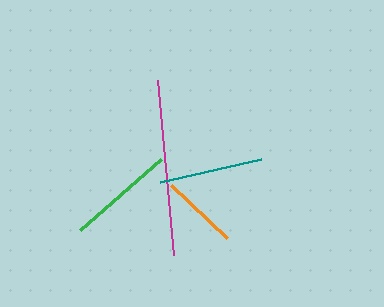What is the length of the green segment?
The green segment is approximately 108 pixels long.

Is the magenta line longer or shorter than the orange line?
The magenta line is longer than the orange line.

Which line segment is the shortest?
The orange line is the shortest at approximately 77 pixels.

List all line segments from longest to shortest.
From longest to shortest: magenta, green, teal, orange.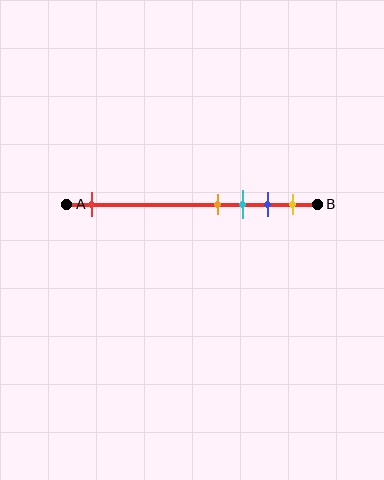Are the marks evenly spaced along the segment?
No, the marks are not evenly spaced.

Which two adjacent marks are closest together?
The orange and cyan marks are the closest adjacent pair.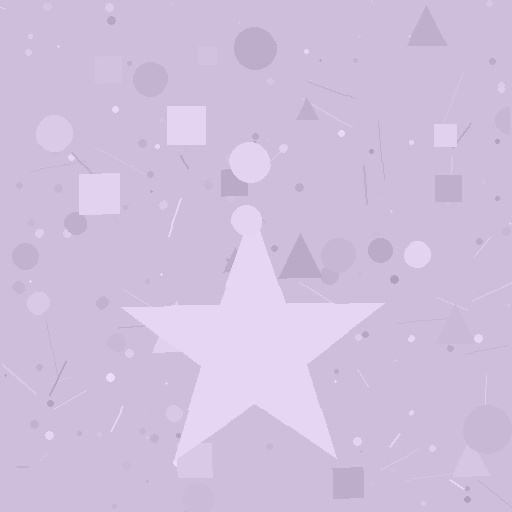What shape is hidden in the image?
A star is hidden in the image.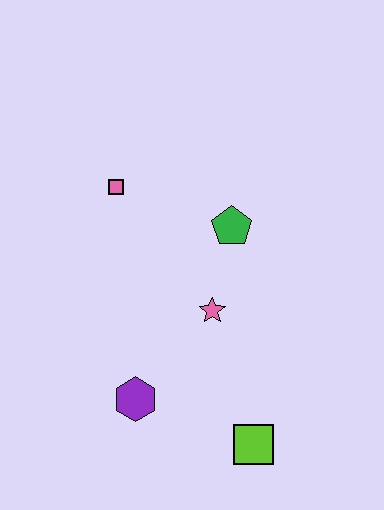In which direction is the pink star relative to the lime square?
The pink star is above the lime square.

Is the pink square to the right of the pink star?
No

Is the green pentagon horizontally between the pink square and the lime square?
Yes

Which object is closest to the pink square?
The green pentagon is closest to the pink square.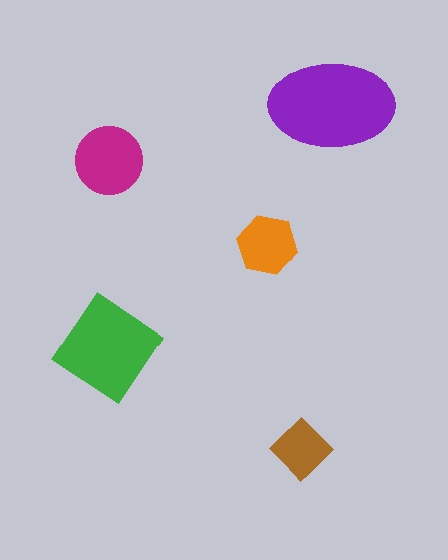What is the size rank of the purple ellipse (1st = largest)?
1st.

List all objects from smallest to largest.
The brown diamond, the orange hexagon, the magenta circle, the green diamond, the purple ellipse.